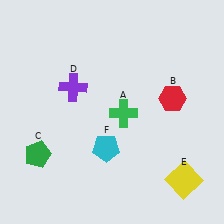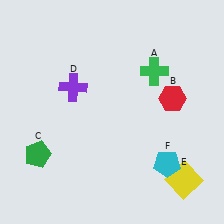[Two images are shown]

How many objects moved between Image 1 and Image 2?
2 objects moved between the two images.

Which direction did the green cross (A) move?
The green cross (A) moved up.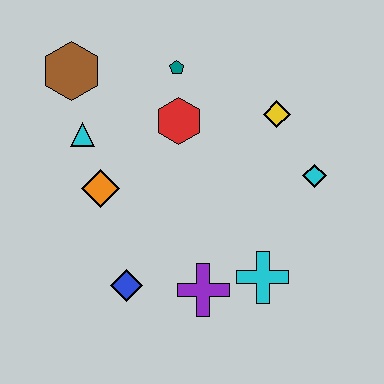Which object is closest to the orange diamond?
The cyan triangle is closest to the orange diamond.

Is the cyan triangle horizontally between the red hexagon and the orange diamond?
No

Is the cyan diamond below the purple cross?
No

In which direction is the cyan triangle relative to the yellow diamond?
The cyan triangle is to the left of the yellow diamond.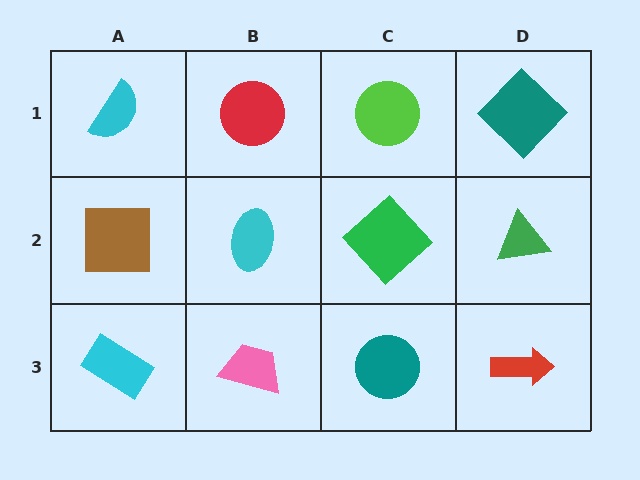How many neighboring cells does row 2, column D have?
3.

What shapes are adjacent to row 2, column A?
A cyan semicircle (row 1, column A), a cyan rectangle (row 3, column A), a cyan ellipse (row 2, column B).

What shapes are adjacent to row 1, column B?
A cyan ellipse (row 2, column B), a cyan semicircle (row 1, column A), a lime circle (row 1, column C).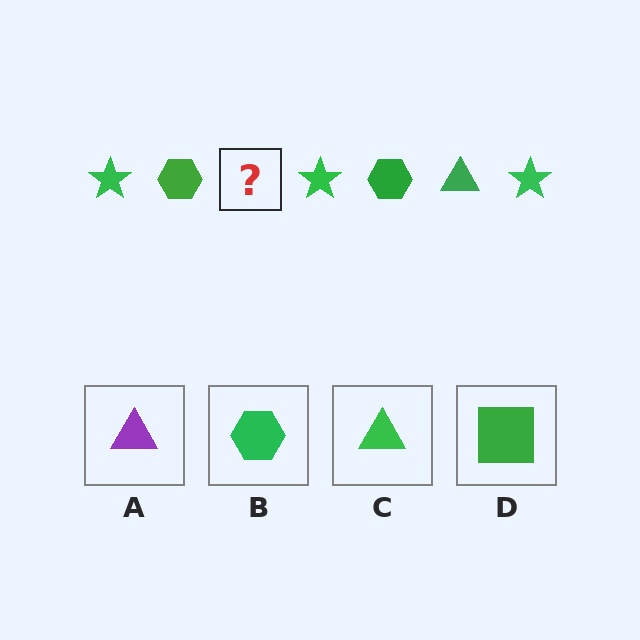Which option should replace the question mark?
Option C.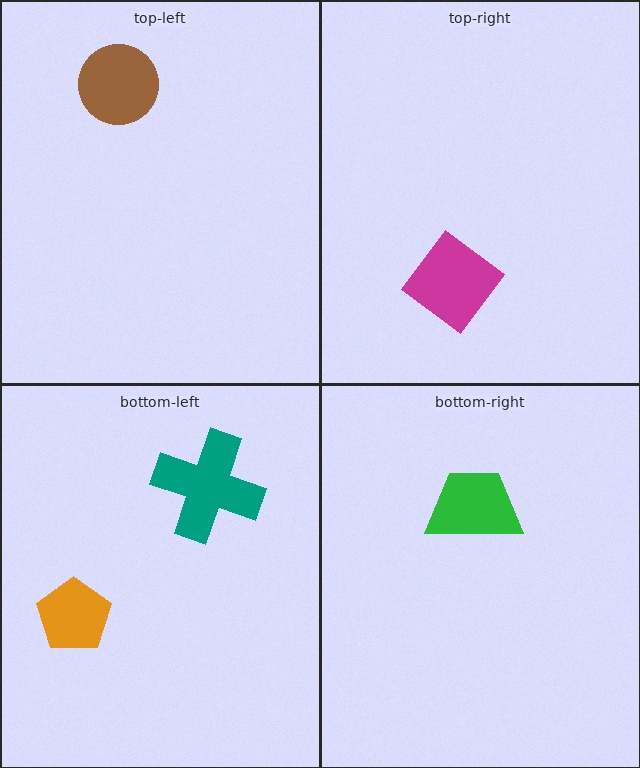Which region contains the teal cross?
The bottom-left region.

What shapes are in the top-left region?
The brown circle.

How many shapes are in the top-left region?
1.